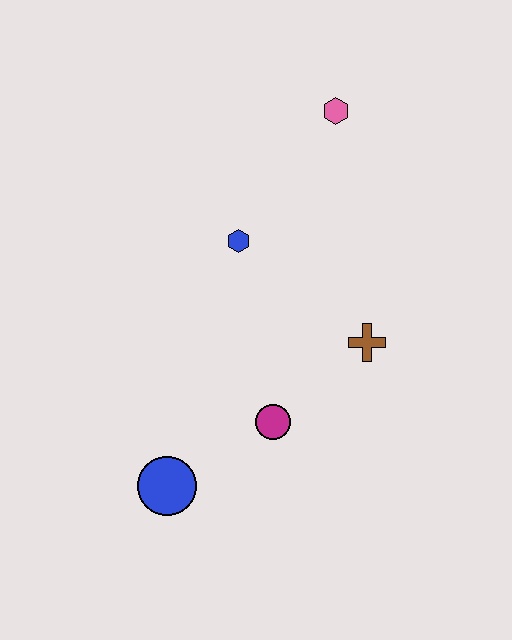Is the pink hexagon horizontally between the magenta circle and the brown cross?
Yes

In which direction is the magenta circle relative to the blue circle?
The magenta circle is to the right of the blue circle.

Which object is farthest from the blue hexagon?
The blue circle is farthest from the blue hexagon.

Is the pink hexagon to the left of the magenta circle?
No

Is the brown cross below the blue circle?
No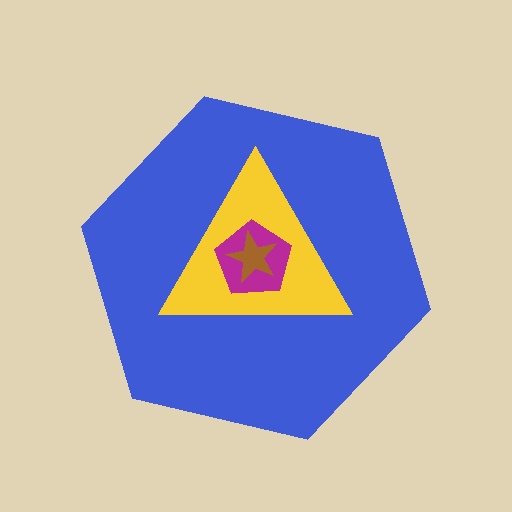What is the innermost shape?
The brown star.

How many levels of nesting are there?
4.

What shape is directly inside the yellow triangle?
The magenta pentagon.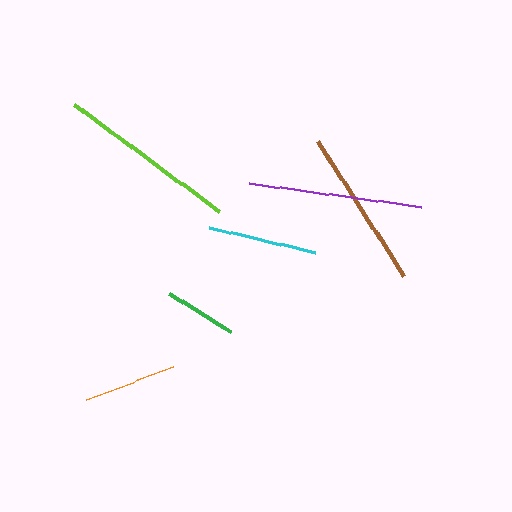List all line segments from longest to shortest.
From longest to shortest: lime, purple, brown, cyan, orange, green.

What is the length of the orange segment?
The orange segment is approximately 93 pixels long.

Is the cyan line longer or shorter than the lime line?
The lime line is longer than the cyan line.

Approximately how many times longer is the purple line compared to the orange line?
The purple line is approximately 1.9 times the length of the orange line.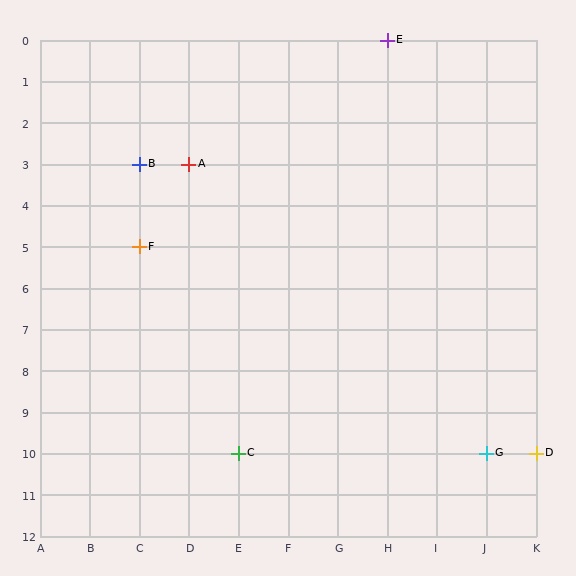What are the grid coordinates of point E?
Point E is at grid coordinates (H, 0).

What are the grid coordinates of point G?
Point G is at grid coordinates (J, 10).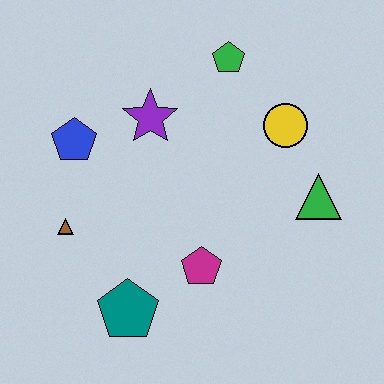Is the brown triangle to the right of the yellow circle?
No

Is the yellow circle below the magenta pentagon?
No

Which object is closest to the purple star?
The blue pentagon is closest to the purple star.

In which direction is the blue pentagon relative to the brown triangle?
The blue pentagon is above the brown triangle.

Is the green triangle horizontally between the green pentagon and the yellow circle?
No